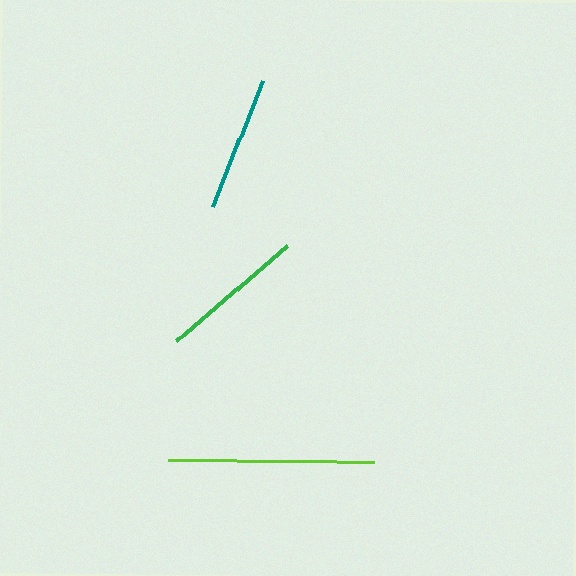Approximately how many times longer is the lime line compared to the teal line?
The lime line is approximately 1.5 times the length of the teal line.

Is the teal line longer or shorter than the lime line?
The lime line is longer than the teal line.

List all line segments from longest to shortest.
From longest to shortest: lime, green, teal.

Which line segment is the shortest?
The teal line is the shortest at approximately 136 pixels.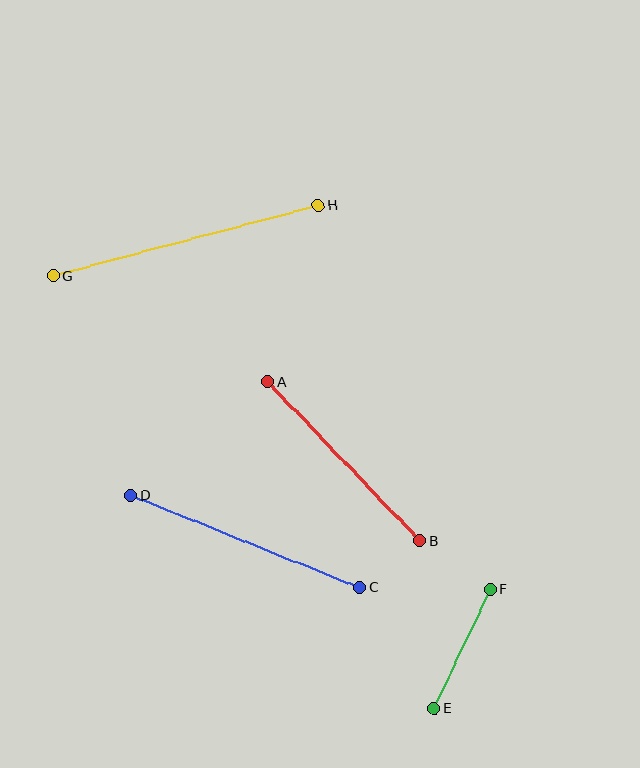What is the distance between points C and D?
The distance is approximately 247 pixels.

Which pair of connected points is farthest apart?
Points G and H are farthest apart.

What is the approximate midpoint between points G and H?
The midpoint is at approximately (186, 241) pixels.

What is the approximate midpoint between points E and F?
The midpoint is at approximately (462, 649) pixels.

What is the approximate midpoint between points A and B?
The midpoint is at approximately (344, 461) pixels.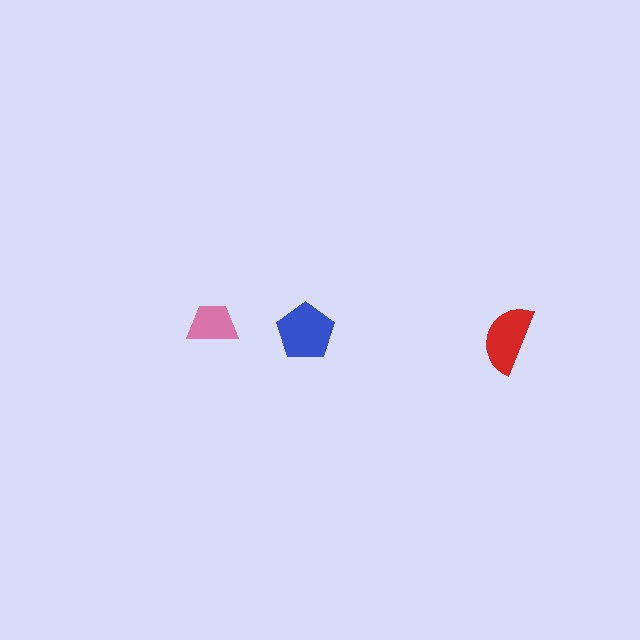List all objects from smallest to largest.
The pink trapezoid, the red semicircle, the blue pentagon.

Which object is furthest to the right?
The red semicircle is rightmost.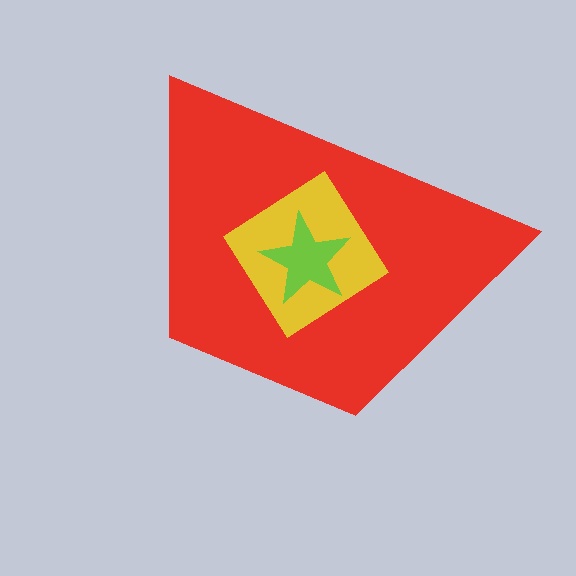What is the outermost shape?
The red trapezoid.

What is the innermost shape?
The lime star.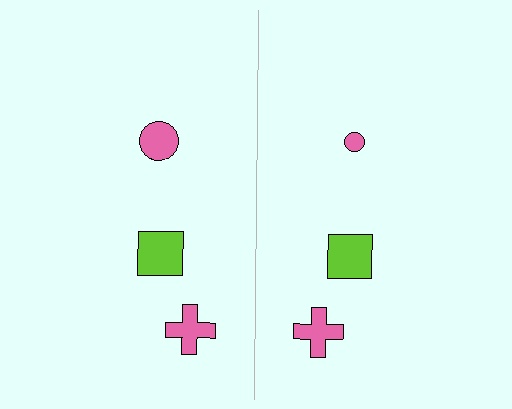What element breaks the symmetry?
The pink circle on the right side has a different size than its mirror counterpart.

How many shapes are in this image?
There are 6 shapes in this image.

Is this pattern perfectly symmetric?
No, the pattern is not perfectly symmetric. The pink circle on the right side has a different size than its mirror counterpart.